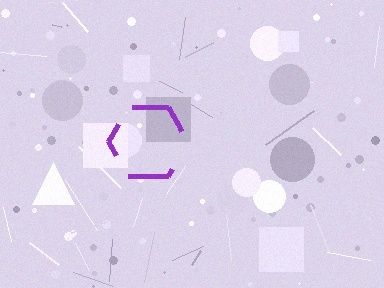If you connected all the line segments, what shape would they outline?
They would outline a hexagon.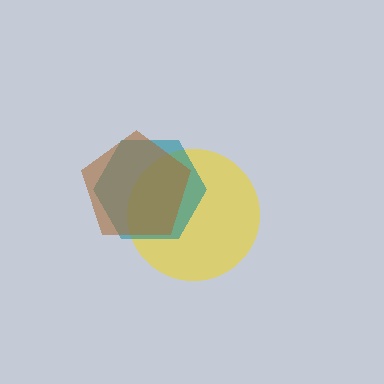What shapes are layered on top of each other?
The layered shapes are: a yellow circle, a teal hexagon, a brown pentagon.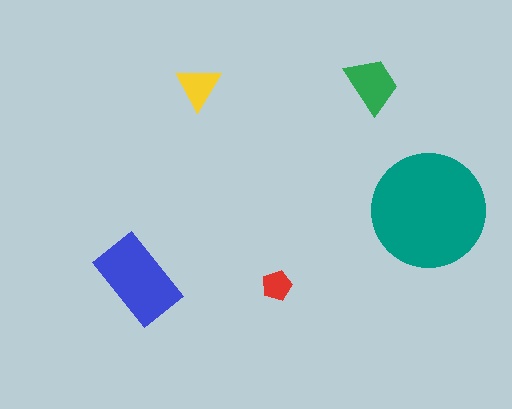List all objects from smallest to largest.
The red pentagon, the yellow triangle, the green trapezoid, the blue rectangle, the teal circle.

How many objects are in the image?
There are 5 objects in the image.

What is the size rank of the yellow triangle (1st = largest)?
4th.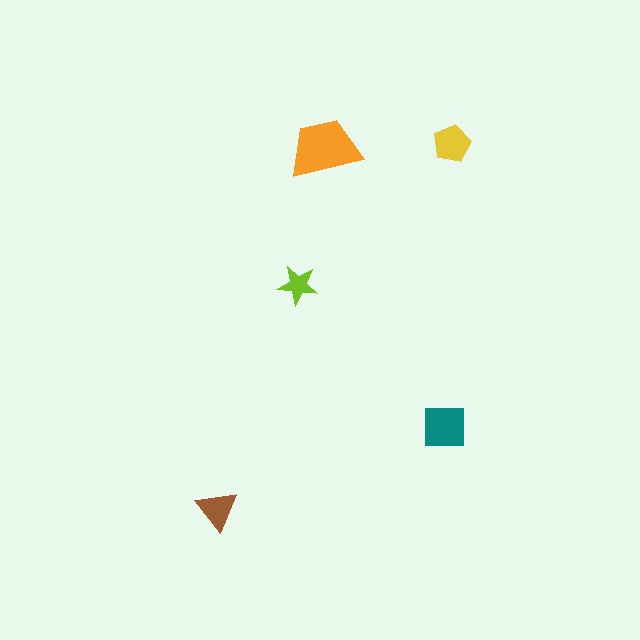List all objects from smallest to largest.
The lime star, the brown triangle, the yellow pentagon, the teal square, the orange trapezoid.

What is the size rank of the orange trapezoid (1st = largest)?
1st.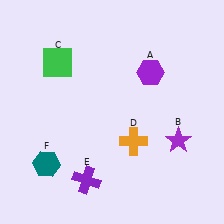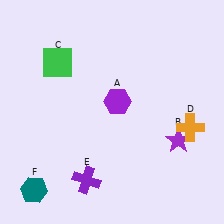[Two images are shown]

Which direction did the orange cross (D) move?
The orange cross (D) moved right.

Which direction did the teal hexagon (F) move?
The teal hexagon (F) moved down.